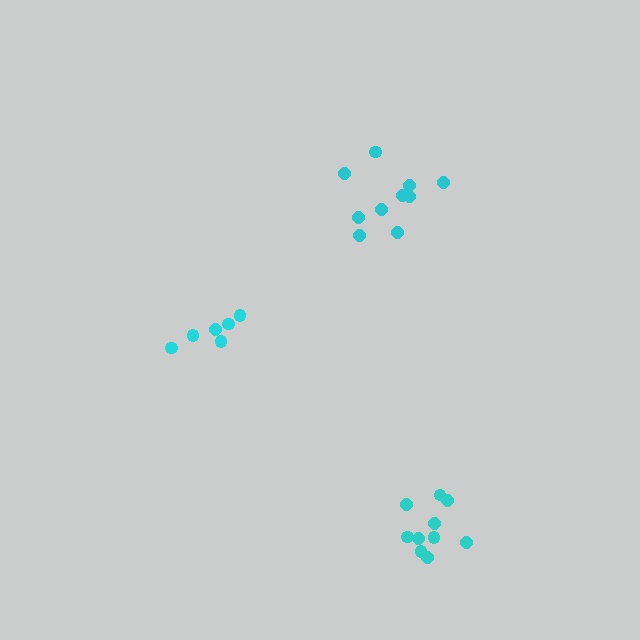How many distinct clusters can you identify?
There are 3 distinct clusters.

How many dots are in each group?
Group 1: 6 dots, Group 2: 10 dots, Group 3: 10 dots (26 total).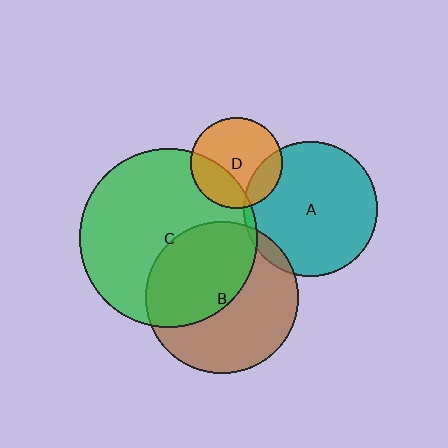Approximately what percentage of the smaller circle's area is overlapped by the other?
Approximately 30%.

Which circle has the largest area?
Circle C (green).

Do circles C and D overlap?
Yes.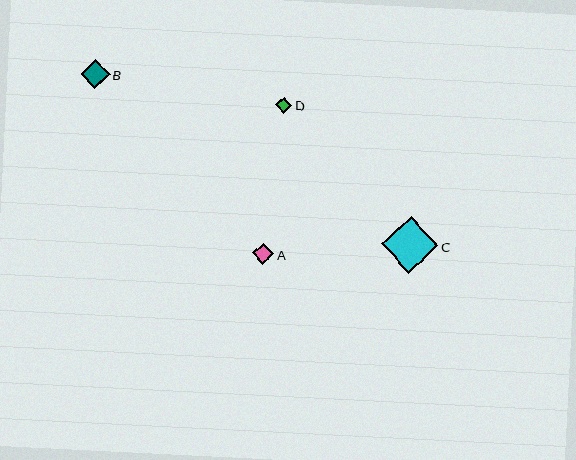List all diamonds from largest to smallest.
From largest to smallest: C, B, A, D.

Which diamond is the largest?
Diamond C is the largest with a size of approximately 57 pixels.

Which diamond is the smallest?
Diamond D is the smallest with a size of approximately 16 pixels.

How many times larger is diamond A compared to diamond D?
Diamond A is approximately 1.3 times the size of diamond D.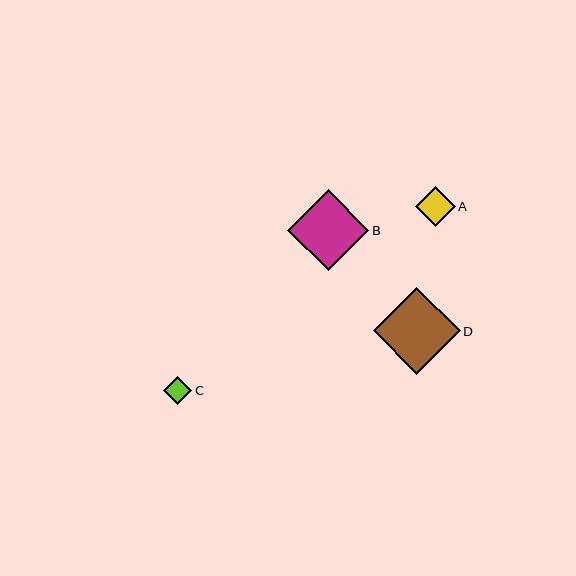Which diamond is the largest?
Diamond D is the largest with a size of approximately 86 pixels.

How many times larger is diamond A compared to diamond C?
Diamond A is approximately 1.4 times the size of diamond C.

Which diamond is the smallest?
Diamond C is the smallest with a size of approximately 28 pixels.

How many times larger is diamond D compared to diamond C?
Diamond D is approximately 3.1 times the size of diamond C.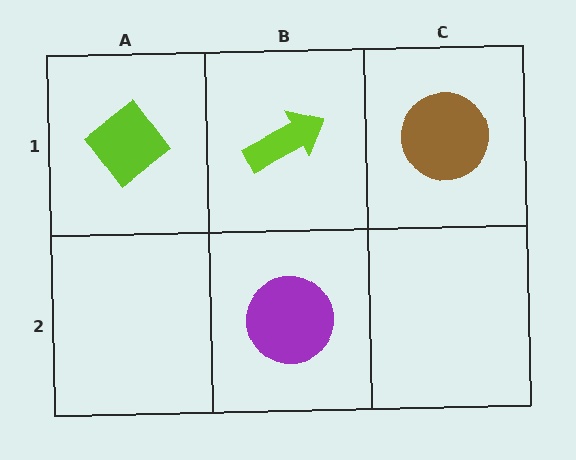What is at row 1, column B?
A lime arrow.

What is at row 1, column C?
A brown circle.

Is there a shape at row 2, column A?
No, that cell is empty.